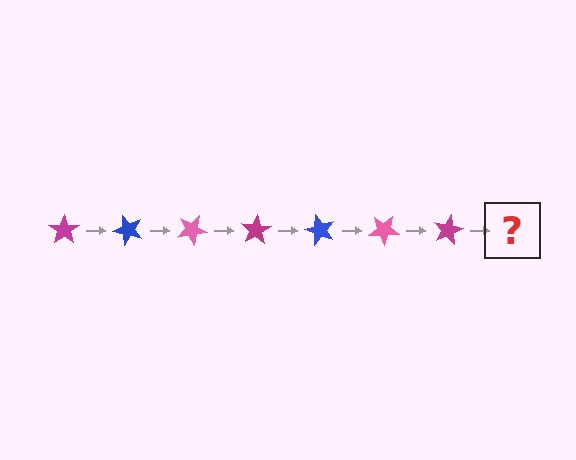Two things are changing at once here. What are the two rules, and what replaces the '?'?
The two rules are that it rotates 50 degrees each step and the color cycles through magenta, blue, and pink. The '?' should be a blue star, rotated 350 degrees from the start.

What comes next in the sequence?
The next element should be a blue star, rotated 350 degrees from the start.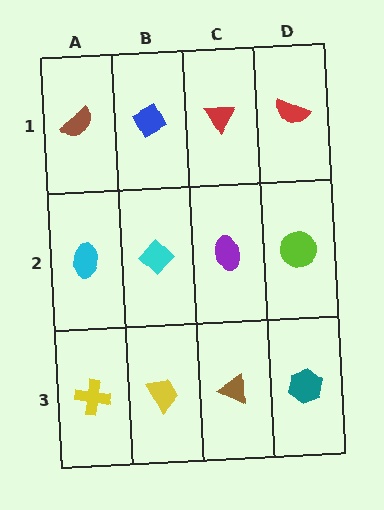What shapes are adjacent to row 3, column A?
A cyan ellipse (row 2, column A), a yellow trapezoid (row 3, column B).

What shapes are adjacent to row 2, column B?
A blue diamond (row 1, column B), a yellow trapezoid (row 3, column B), a cyan ellipse (row 2, column A), a purple ellipse (row 2, column C).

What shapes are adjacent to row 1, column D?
A lime circle (row 2, column D), a red triangle (row 1, column C).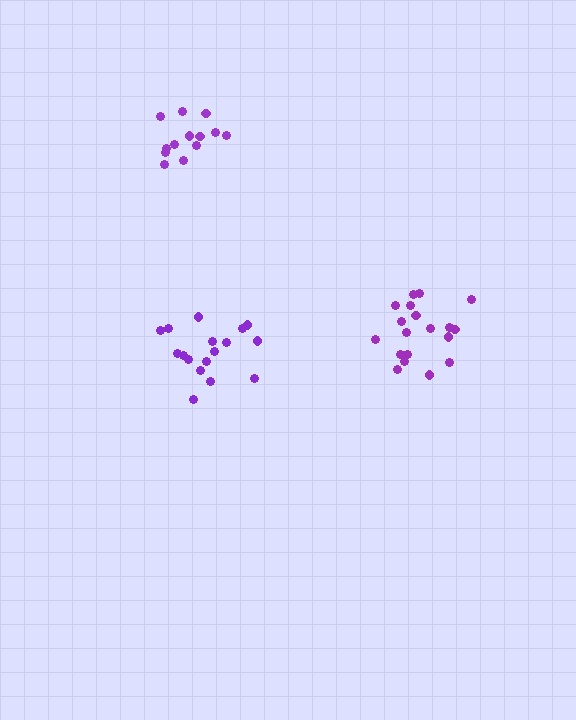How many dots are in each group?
Group 1: 19 dots, Group 2: 13 dots, Group 3: 17 dots (49 total).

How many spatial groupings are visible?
There are 3 spatial groupings.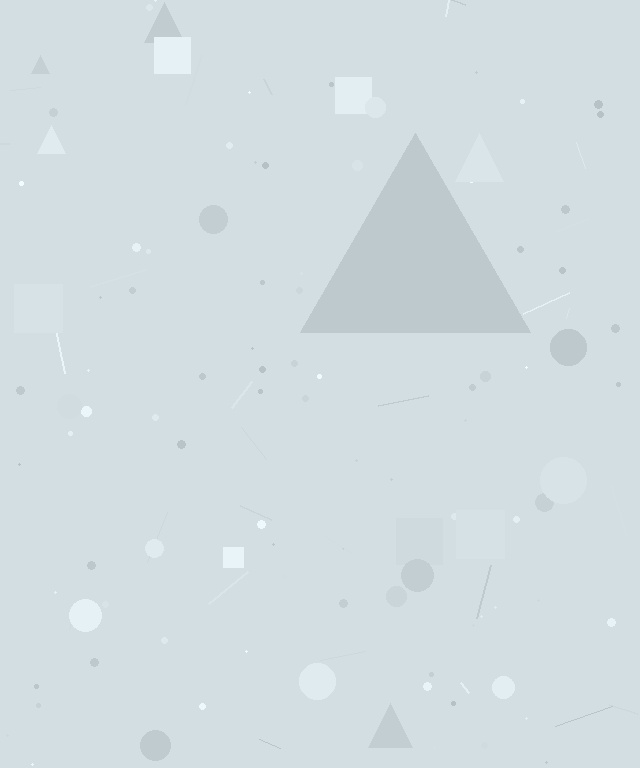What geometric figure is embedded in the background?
A triangle is embedded in the background.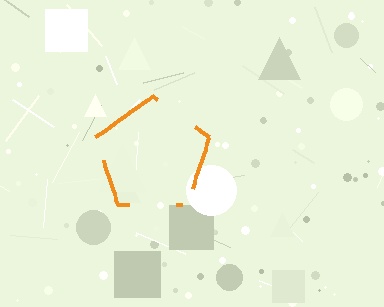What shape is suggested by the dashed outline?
The dashed outline suggests a pentagon.